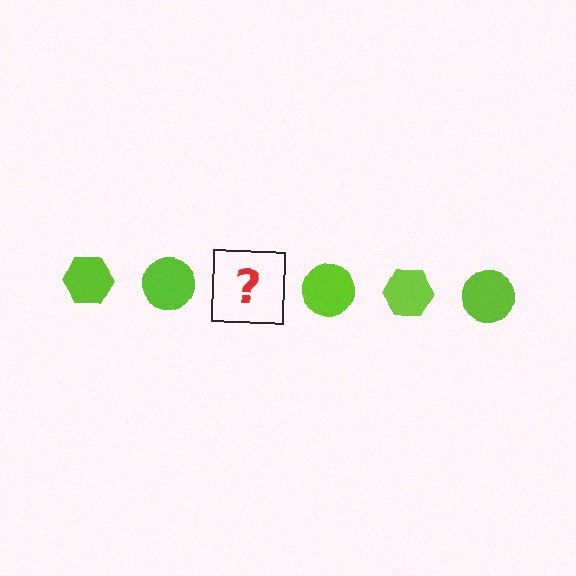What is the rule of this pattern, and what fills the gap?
The rule is that the pattern cycles through hexagon, circle shapes in lime. The gap should be filled with a lime hexagon.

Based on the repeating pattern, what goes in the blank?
The blank should be a lime hexagon.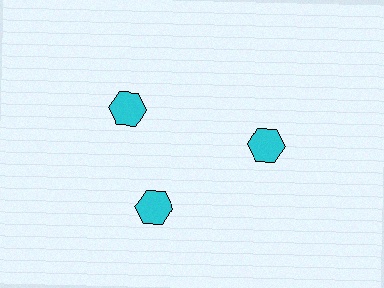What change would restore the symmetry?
The symmetry would be restored by rotating it back into even spacing with its neighbors so that all 3 hexagons sit at equal angles and equal distance from the center.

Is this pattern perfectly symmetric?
No. The 3 cyan hexagons are arranged in a ring, but one element near the 11 o'clock position is rotated out of alignment along the ring, breaking the 3-fold rotational symmetry.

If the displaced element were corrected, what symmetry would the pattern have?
It would have 3-fold rotational symmetry — the pattern would map onto itself every 120 degrees.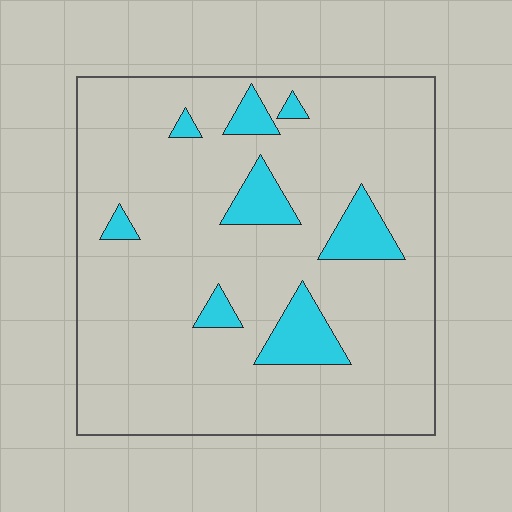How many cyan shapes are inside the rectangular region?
8.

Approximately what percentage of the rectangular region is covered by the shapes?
Approximately 10%.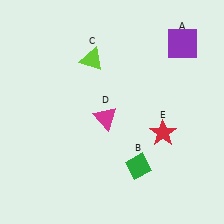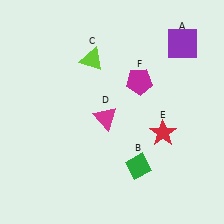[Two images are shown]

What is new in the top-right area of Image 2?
A magenta pentagon (F) was added in the top-right area of Image 2.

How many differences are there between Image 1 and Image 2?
There is 1 difference between the two images.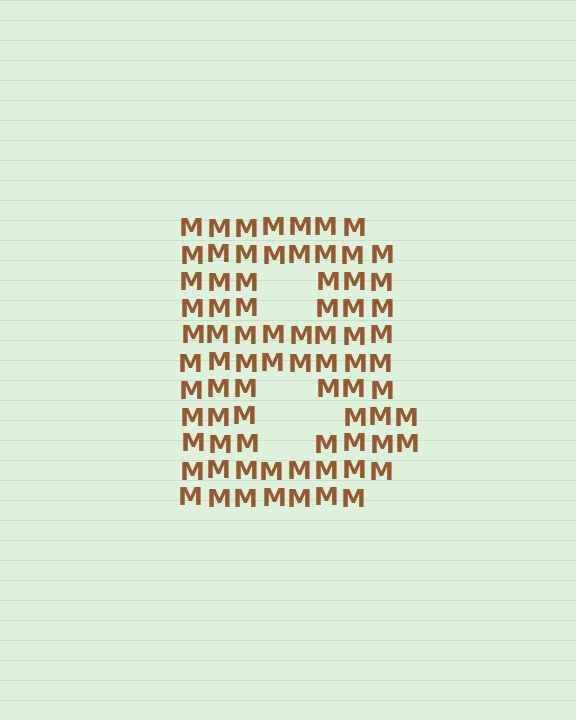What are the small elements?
The small elements are letter M's.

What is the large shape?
The large shape is the letter B.